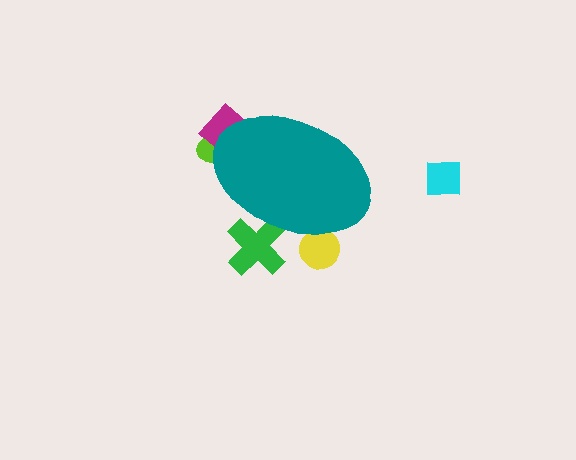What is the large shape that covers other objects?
A teal ellipse.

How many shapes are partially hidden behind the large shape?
4 shapes are partially hidden.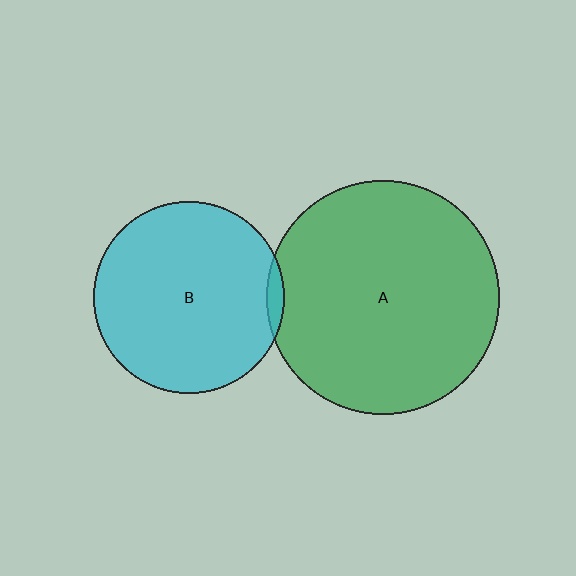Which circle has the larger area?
Circle A (green).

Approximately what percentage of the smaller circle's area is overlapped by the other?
Approximately 5%.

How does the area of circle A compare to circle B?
Approximately 1.5 times.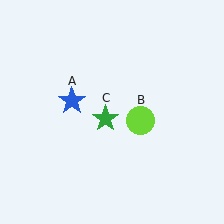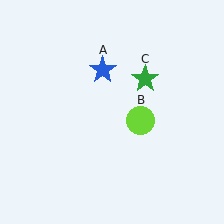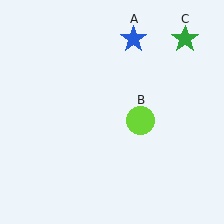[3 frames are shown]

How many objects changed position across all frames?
2 objects changed position: blue star (object A), green star (object C).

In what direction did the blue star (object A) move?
The blue star (object A) moved up and to the right.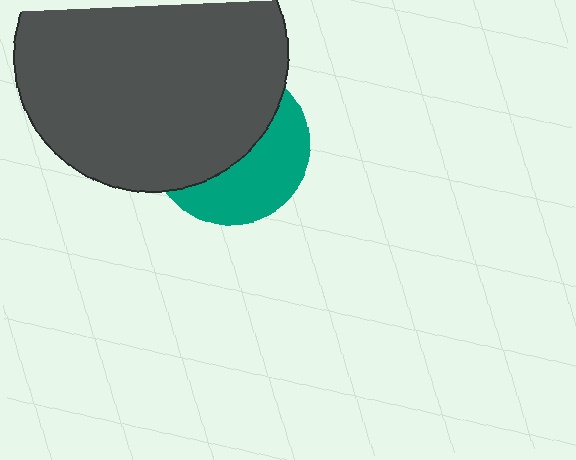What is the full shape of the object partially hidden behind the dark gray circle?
The partially hidden object is a teal circle.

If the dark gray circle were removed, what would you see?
You would see the complete teal circle.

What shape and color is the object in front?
The object in front is a dark gray circle.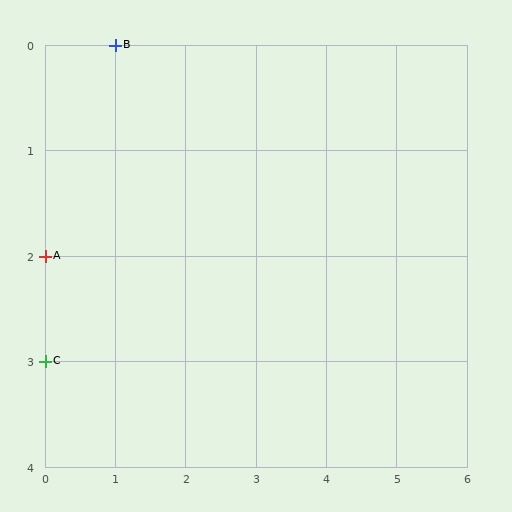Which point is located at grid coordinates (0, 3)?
Point C is at (0, 3).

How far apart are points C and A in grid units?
Points C and A are 1 row apart.